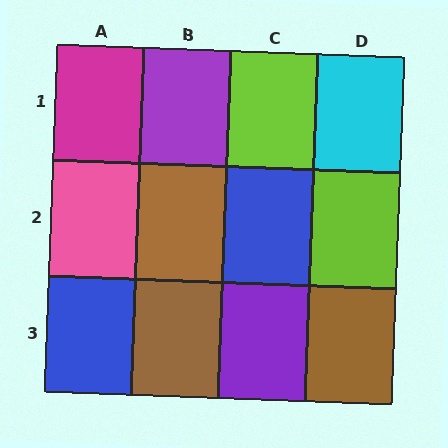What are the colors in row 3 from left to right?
Blue, brown, purple, brown.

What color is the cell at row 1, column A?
Magenta.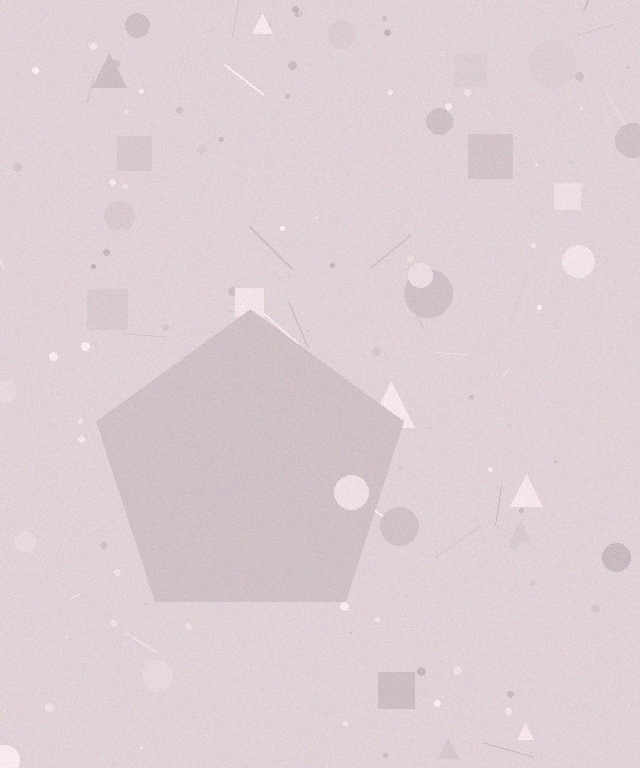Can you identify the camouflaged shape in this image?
The camouflaged shape is a pentagon.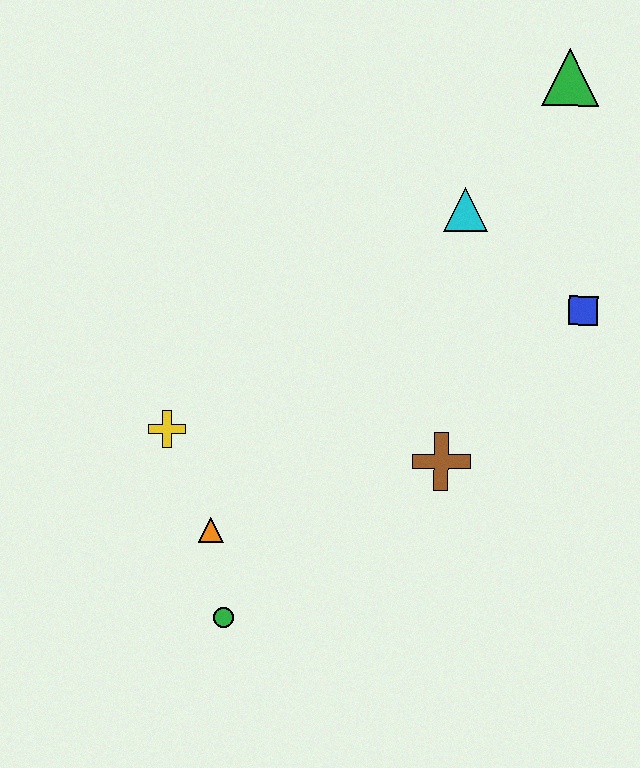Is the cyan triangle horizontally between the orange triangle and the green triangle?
Yes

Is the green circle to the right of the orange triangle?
Yes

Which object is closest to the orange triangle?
The green circle is closest to the orange triangle.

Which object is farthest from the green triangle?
The green circle is farthest from the green triangle.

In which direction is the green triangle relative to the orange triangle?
The green triangle is above the orange triangle.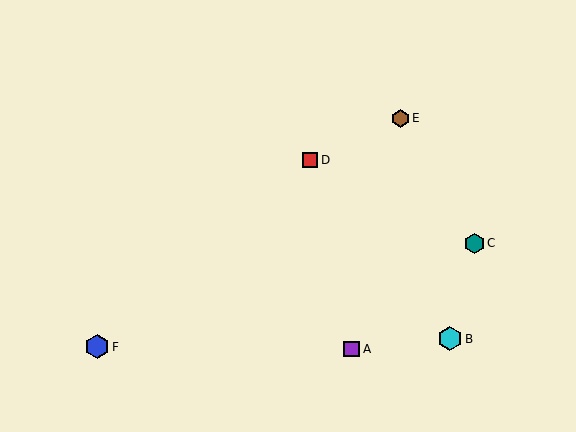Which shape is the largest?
The cyan hexagon (labeled B) is the largest.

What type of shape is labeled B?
Shape B is a cyan hexagon.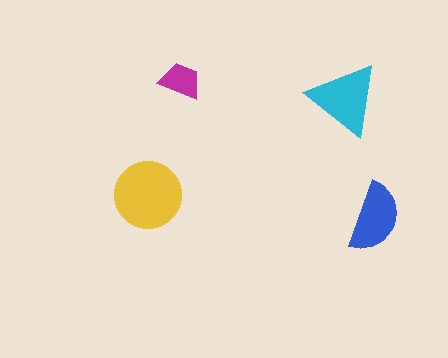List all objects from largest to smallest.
The yellow circle, the cyan triangle, the blue semicircle, the magenta trapezoid.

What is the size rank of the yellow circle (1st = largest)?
1st.